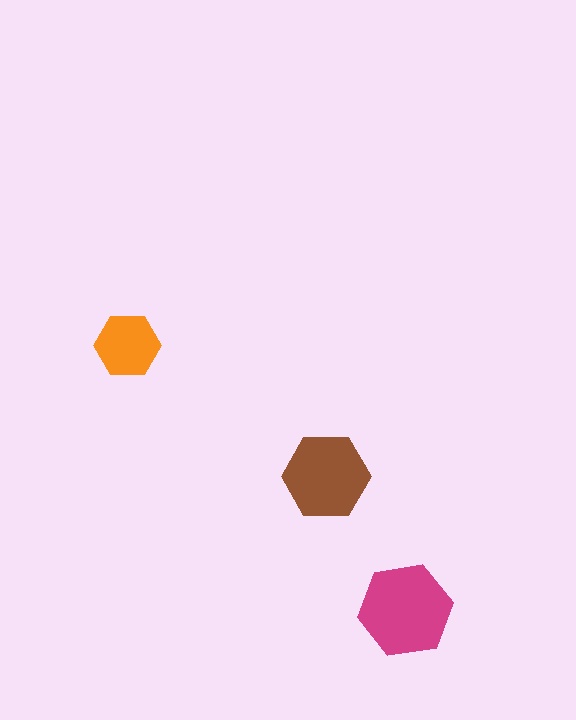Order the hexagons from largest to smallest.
the magenta one, the brown one, the orange one.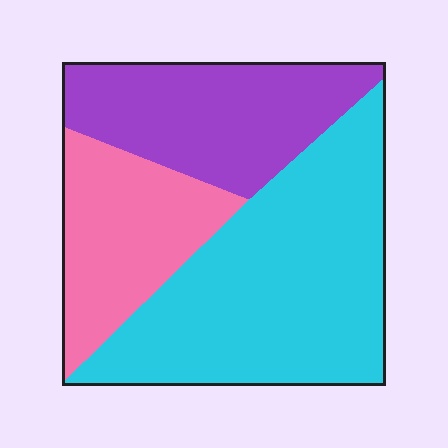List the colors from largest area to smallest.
From largest to smallest: cyan, purple, pink.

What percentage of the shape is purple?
Purple takes up about one quarter (1/4) of the shape.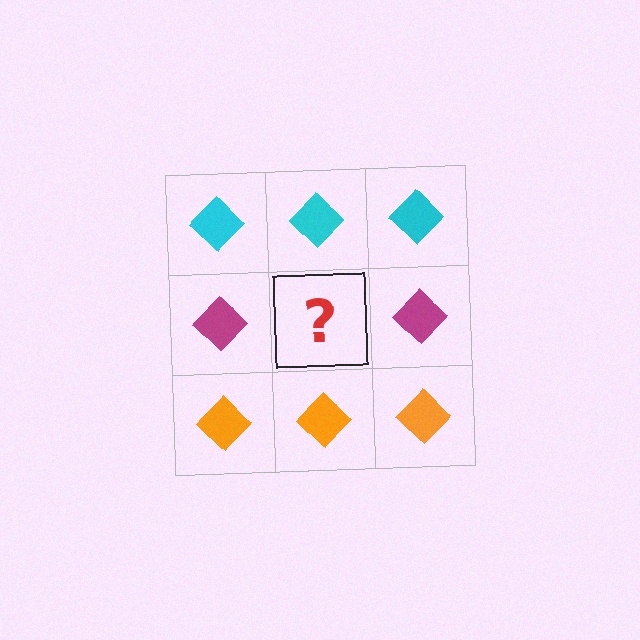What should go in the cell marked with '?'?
The missing cell should contain a magenta diamond.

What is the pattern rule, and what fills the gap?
The rule is that each row has a consistent color. The gap should be filled with a magenta diamond.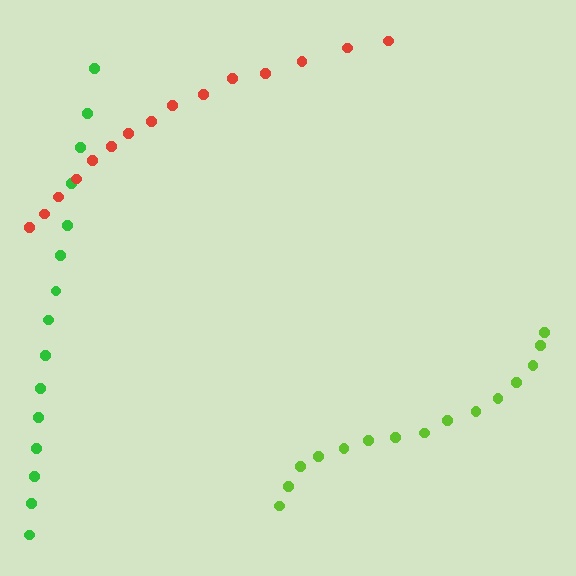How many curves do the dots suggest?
There are 3 distinct paths.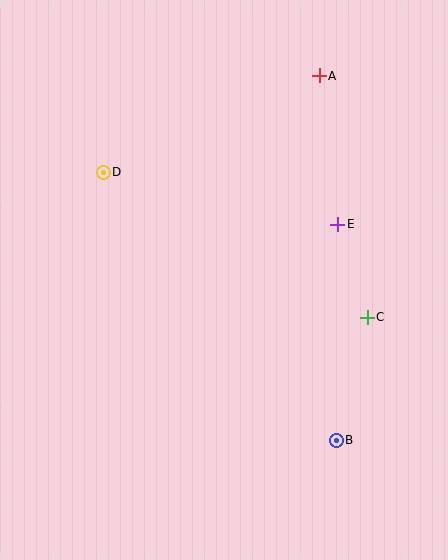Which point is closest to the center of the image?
Point E at (338, 224) is closest to the center.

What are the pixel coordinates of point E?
Point E is at (338, 224).